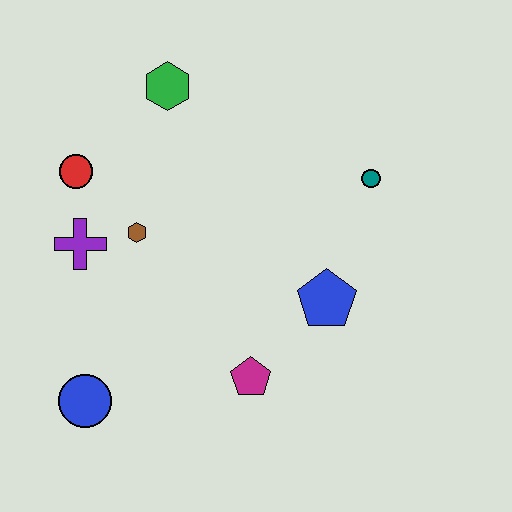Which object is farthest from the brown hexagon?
The teal circle is farthest from the brown hexagon.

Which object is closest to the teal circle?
The blue pentagon is closest to the teal circle.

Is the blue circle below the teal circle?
Yes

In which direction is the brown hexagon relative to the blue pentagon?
The brown hexagon is to the left of the blue pentagon.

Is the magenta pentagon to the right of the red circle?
Yes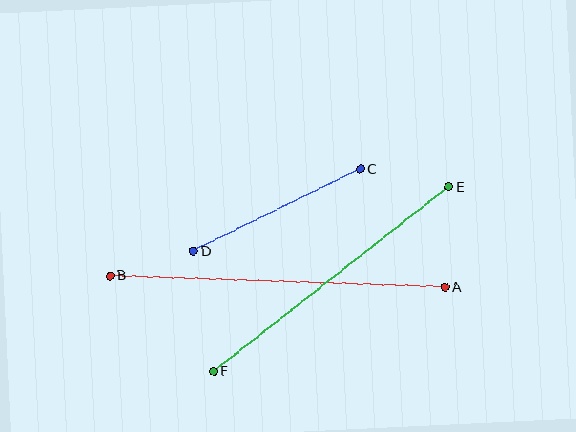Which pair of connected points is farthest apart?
Points A and B are farthest apart.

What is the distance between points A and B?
The distance is approximately 335 pixels.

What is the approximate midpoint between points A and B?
The midpoint is at approximately (277, 282) pixels.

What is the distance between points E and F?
The distance is approximately 299 pixels.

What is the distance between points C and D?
The distance is approximately 186 pixels.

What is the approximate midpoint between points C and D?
The midpoint is at approximately (277, 210) pixels.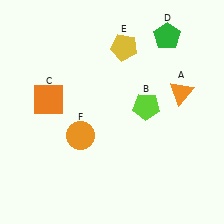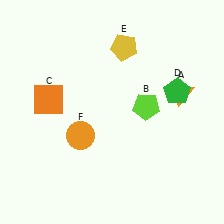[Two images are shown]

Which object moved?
The green pentagon (D) moved down.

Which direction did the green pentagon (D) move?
The green pentagon (D) moved down.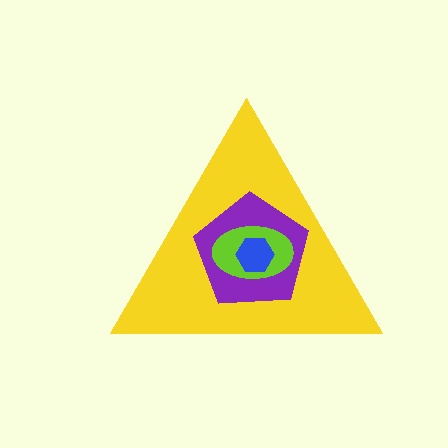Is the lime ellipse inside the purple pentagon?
Yes.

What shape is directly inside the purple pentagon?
The lime ellipse.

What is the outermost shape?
The yellow triangle.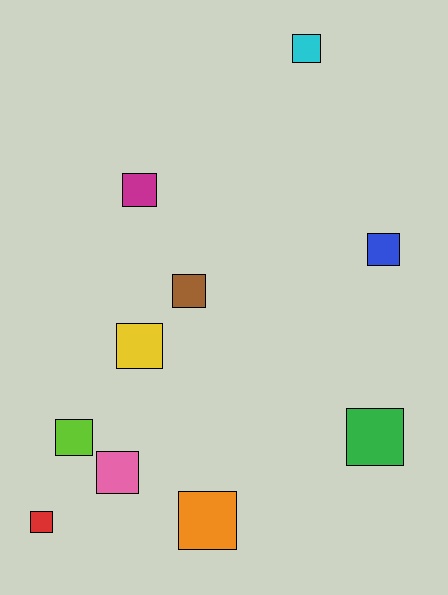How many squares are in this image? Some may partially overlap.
There are 10 squares.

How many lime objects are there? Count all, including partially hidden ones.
There is 1 lime object.